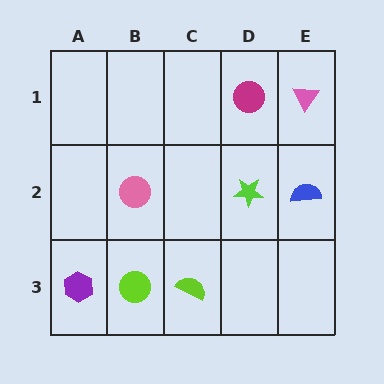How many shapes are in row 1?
2 shapes.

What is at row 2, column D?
A lime star.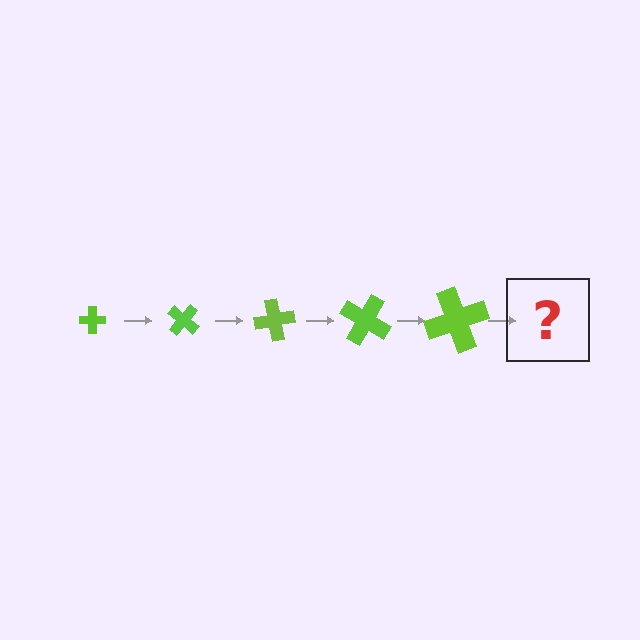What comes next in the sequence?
The next element should be a cross, larger than the previous one and rotated 200 degrees from the start.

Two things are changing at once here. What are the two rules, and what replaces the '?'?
The two rules are that the cross grows larger each step and it rotates 40 degrees each step. The '?' should be a cross, larger than the previous one and rotated 200 degrees from the start.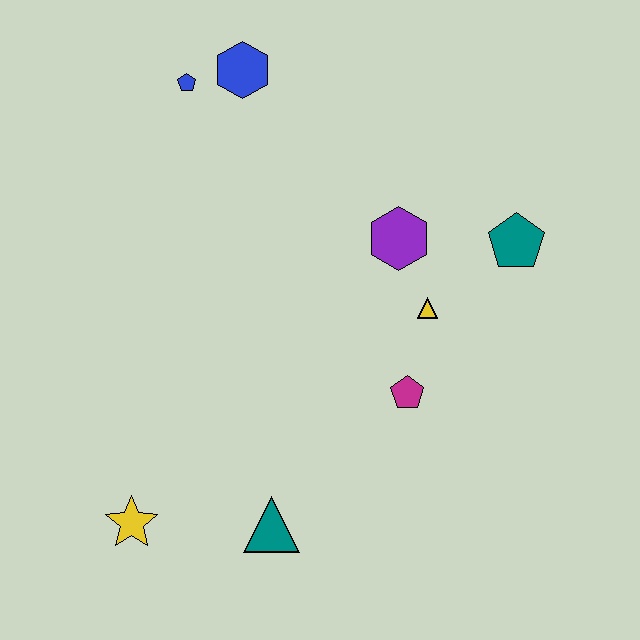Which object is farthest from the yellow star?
The teal pentagon is farthest from the yellow star.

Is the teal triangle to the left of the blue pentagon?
No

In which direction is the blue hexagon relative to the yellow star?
The blue hexagon is above the yellow star.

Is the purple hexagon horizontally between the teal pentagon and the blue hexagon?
Yes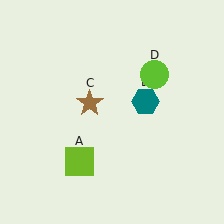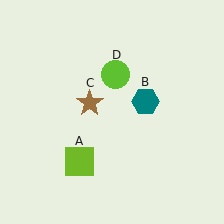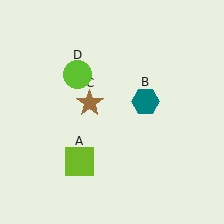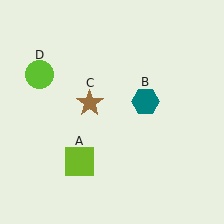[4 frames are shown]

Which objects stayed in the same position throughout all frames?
Lime square (object A) and teal hexagon (object B) and brown star (object C) remained stationary.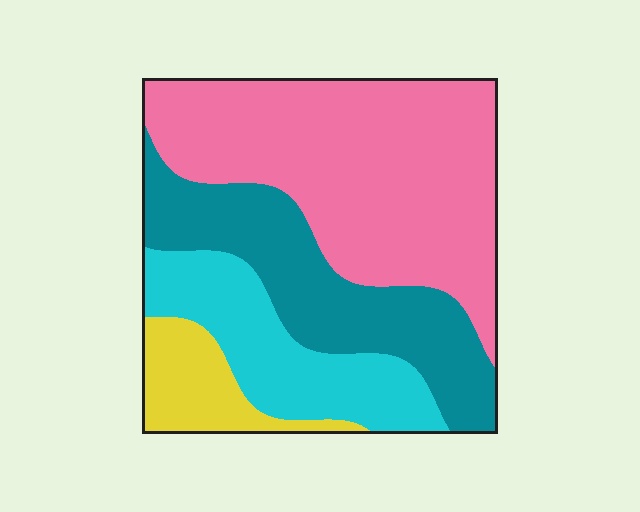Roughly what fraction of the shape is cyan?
Cyan covers 19% of the shape.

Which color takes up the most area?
Pink, at roughly 45%.